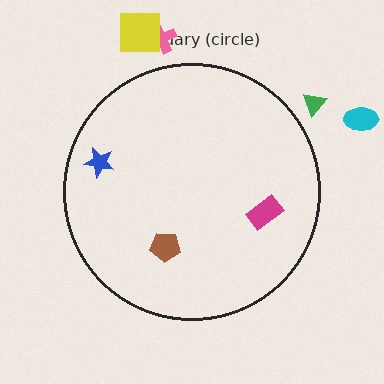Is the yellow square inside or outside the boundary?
Outside.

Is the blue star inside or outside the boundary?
Inside.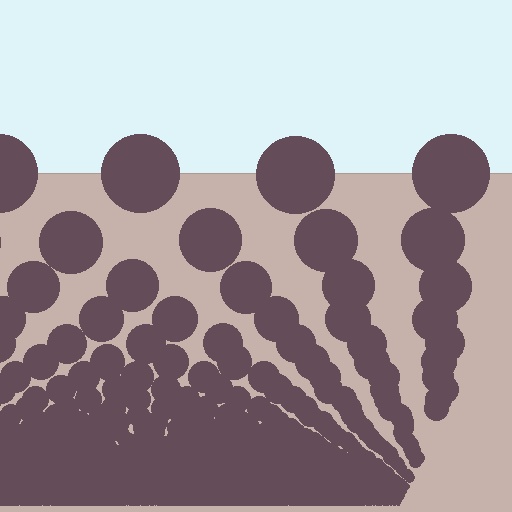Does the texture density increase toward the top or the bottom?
Density increases toward the bottom.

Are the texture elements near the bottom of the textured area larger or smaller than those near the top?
Smaller. The gradient is inverted — elements near the bottom are smaller and denser.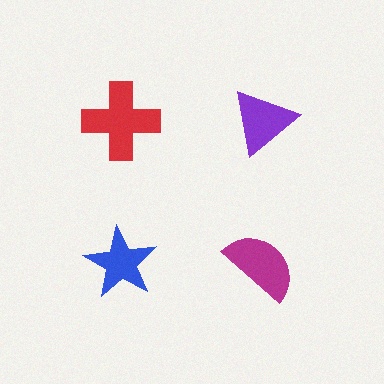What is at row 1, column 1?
A red cross.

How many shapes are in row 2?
2 shapes.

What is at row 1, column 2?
A purple triangle.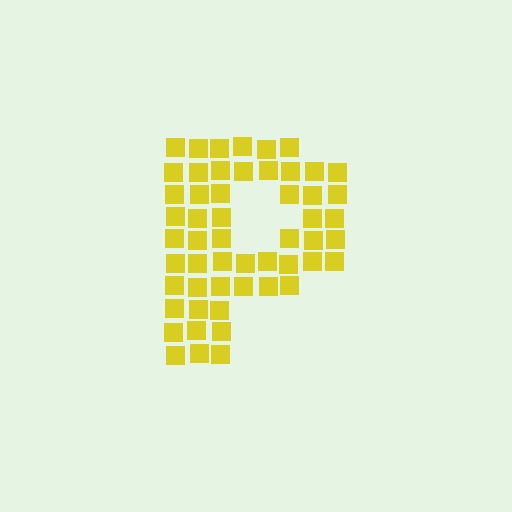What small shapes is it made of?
It is made of small squares.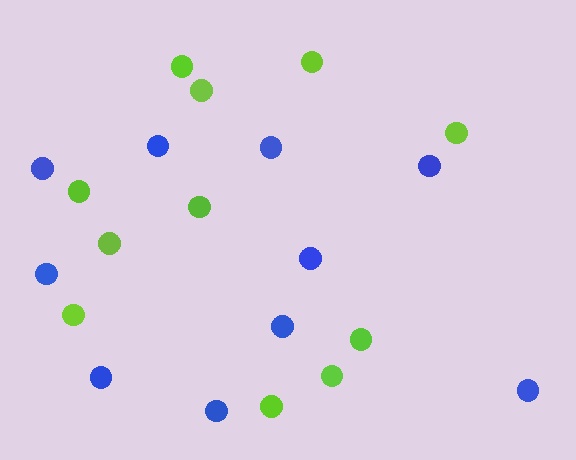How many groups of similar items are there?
There are 2 groups: one group of blue circles (10) and one group of lime circles (11).